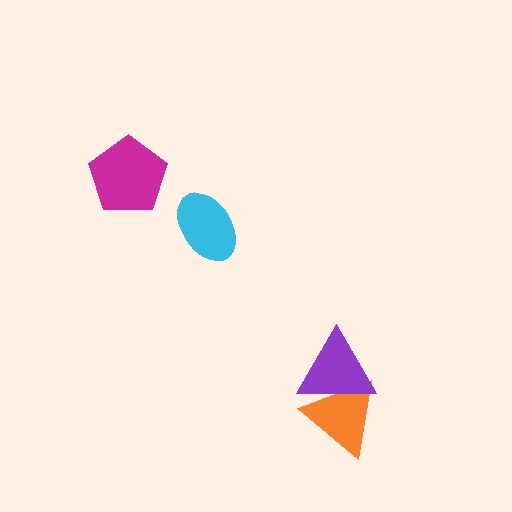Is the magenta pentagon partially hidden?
No, no other shape covers it.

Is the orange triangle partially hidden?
Yes, it is partially covered by another shape.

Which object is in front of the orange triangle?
The purple triangle is in front of the orange triangle.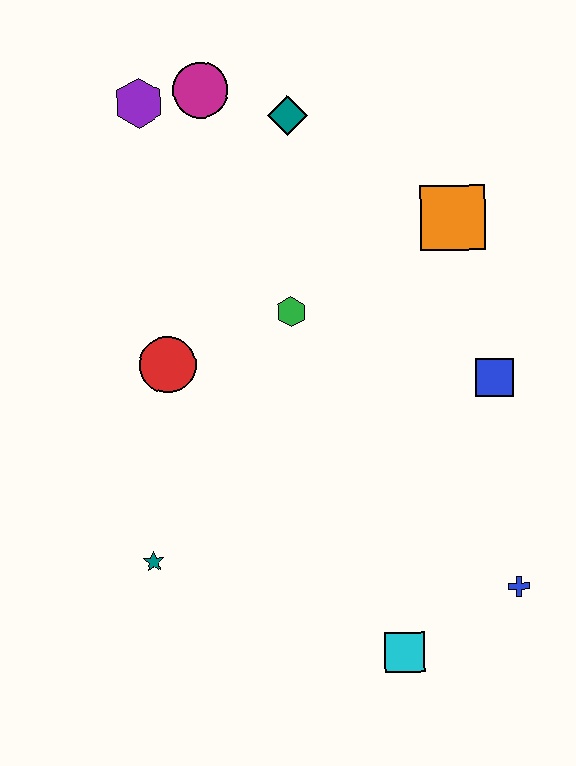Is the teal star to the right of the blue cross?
No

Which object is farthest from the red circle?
The blue cross is farthest from the red circle.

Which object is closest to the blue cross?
The cyan square is closest to the blue cross.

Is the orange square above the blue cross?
Yes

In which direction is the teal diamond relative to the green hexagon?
The teal diamond is above the green hexagon.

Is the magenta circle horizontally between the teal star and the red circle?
No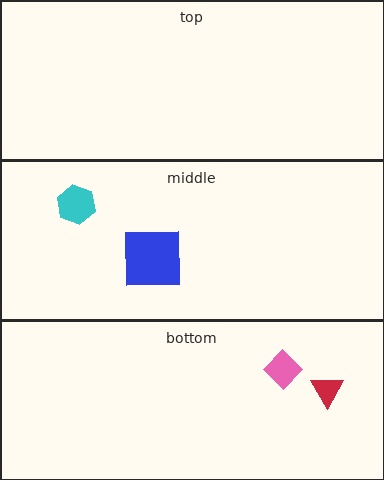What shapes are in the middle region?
The blue square, the cyan hexagon.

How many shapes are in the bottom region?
2.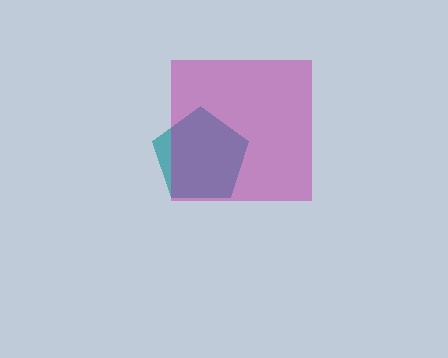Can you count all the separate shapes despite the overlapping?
Yes, there are 2 separate shapes.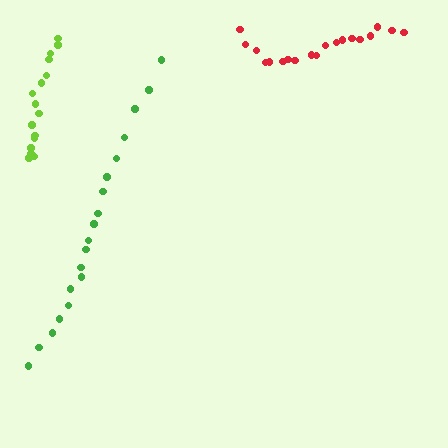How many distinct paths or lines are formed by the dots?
There are 3 distinct paths.